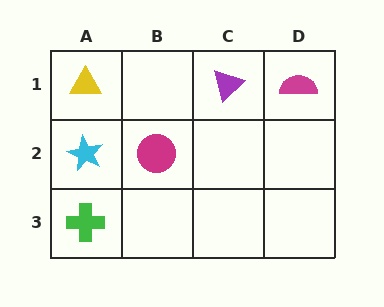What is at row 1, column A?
A yellow triangle.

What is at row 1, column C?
A purple triangle.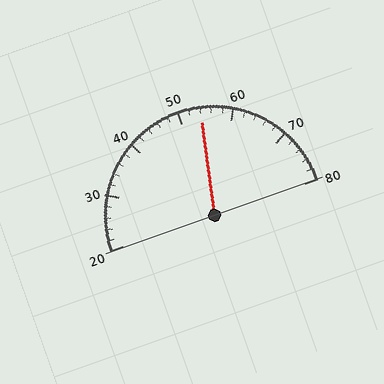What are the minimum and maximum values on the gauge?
The gauge ranges from 20 to 80.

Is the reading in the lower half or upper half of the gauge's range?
The reading is in the upper half of the range (20 to 80).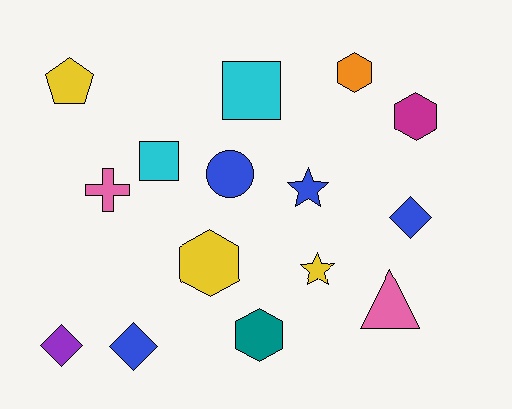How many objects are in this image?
There are 15 objects.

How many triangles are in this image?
There is 1 triangle.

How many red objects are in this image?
There are no red objects.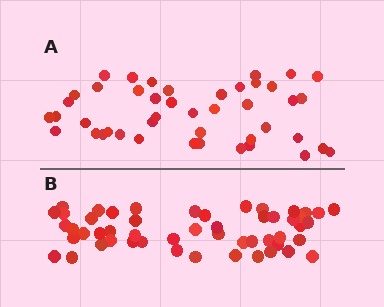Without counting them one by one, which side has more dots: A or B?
Region B (the bottom region) has more dots.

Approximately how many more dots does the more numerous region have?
Region B has roughly 8 or so more dots than region A.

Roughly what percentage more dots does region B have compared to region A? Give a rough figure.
About 20% more.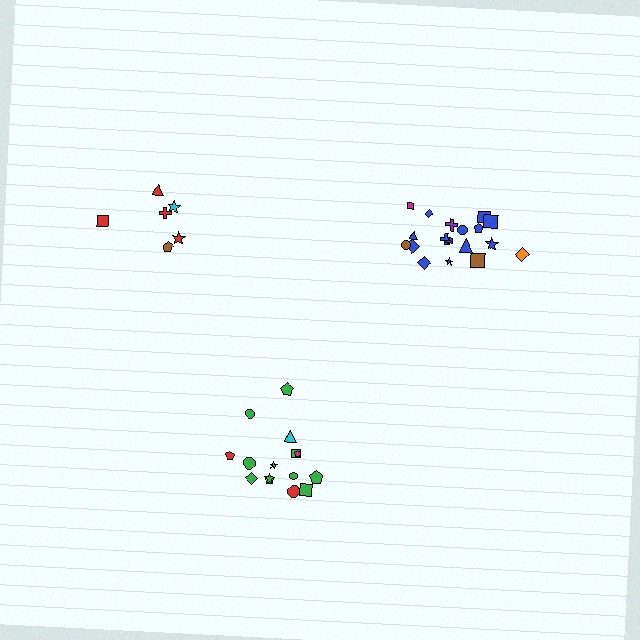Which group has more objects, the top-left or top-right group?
The top-right group.